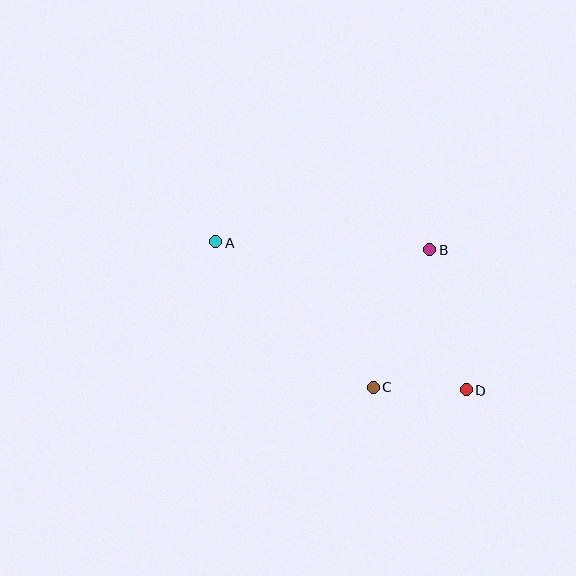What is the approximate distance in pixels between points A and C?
The distance between A and C is approximately 214 pixels.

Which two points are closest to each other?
Points C and D are closest to each other.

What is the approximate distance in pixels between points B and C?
The distance between B and C is approximately 149 pixels.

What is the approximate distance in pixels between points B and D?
The distance between B and D is approximately 145 pixels.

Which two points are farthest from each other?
Points A and D are farthest from each other.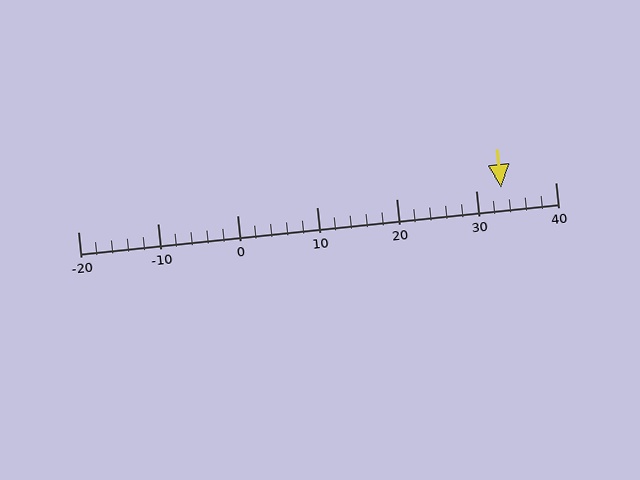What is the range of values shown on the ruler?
The ruler shows values from -20 to 40.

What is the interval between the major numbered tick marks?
The major tick marks are spaced 10 units apart.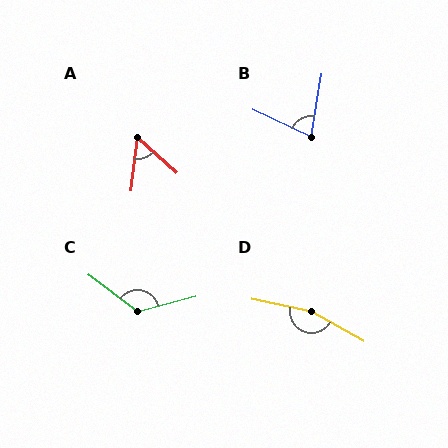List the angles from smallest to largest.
A (55°), B (74°), C (128°), D (162°).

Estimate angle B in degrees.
Approximately 74 degrees.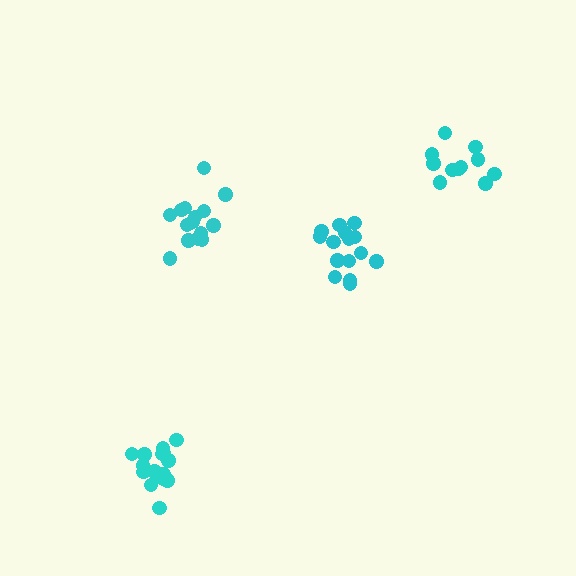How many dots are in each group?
Group 1: 16 dots, Group 2: 16 dots, Group 3: 15 dots, Group 4: 11 dots (58 total).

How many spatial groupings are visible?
There are 4 spatial groupings.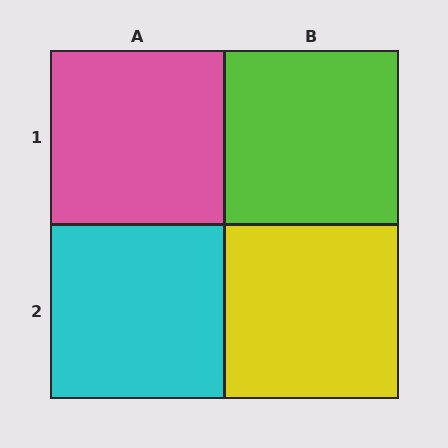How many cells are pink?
1 cell is pink.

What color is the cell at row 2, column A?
Cyan.